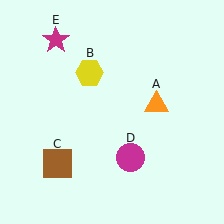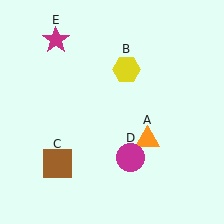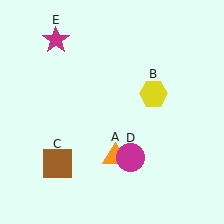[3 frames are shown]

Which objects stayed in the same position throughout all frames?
Brown square (object C) and magenta circle (object D) and magenta star (object E) remained stationary.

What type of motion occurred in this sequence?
The orange triangle (object A), yellow hexagon (object B) rotated clockwise around the center of the scene.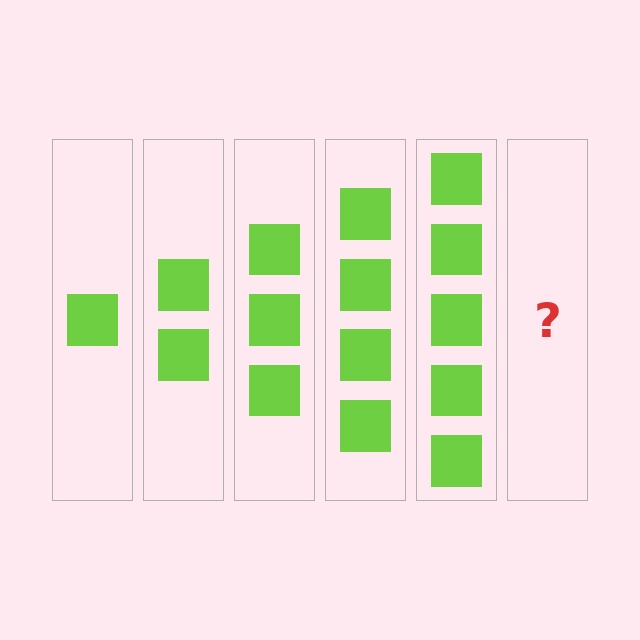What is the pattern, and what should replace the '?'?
The pattern is that each step adds one more square. The '?' should be 6 squares.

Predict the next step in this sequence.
The next step is 6 squares.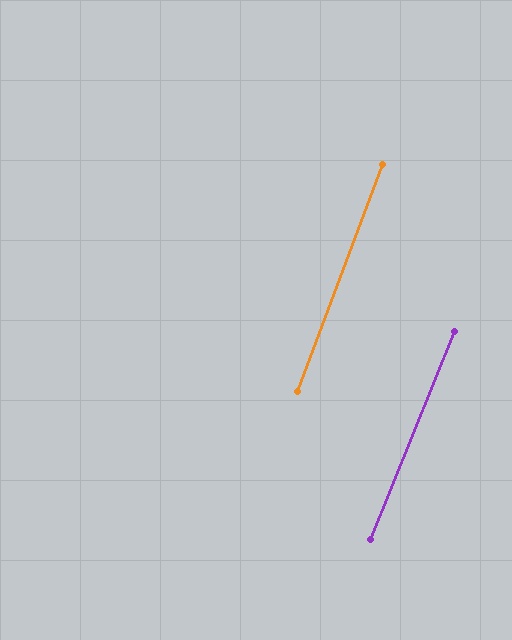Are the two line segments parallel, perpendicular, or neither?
Parallel — their directions differ by only 1.5°.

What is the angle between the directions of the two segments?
Approximately 2 degrees.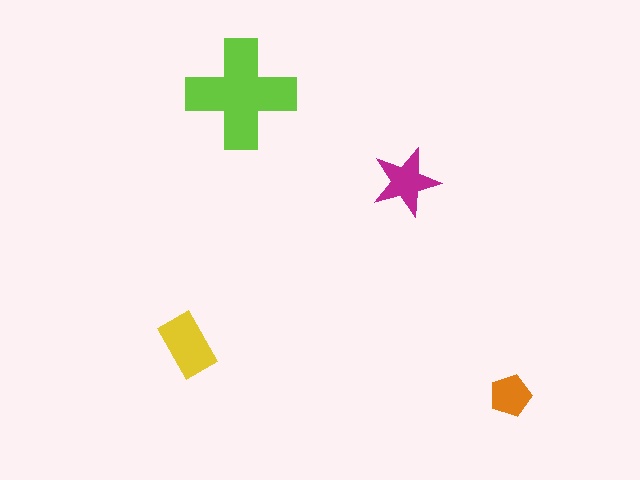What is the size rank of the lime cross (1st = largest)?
1st.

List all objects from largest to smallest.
The lime cross, the yellow rectangle, the magenta star, the orange pentagon.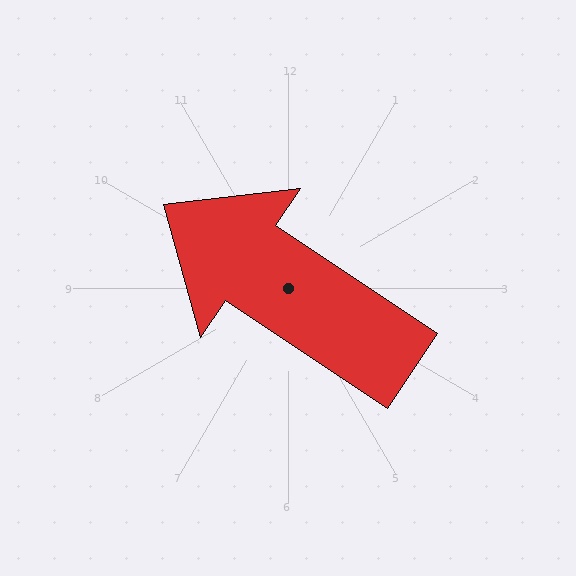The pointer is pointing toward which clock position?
Roughly 10 o'clock.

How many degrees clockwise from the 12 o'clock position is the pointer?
Approximately 304 degrees.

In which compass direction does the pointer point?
Northwest.